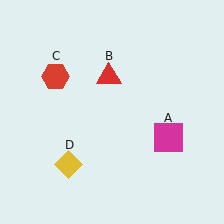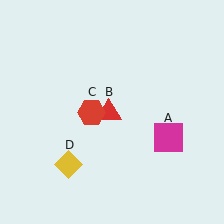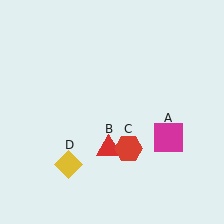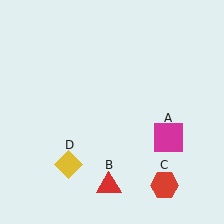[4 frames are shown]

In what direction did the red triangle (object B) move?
The red triangle (object B) moved down.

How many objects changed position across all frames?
2 objects changed position: red triangle (object B), red hexagon (object C).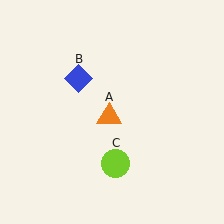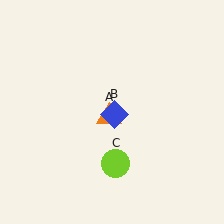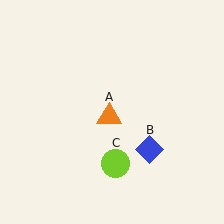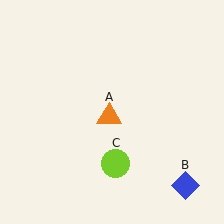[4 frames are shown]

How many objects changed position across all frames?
1 object changed position: blue diamond (object B).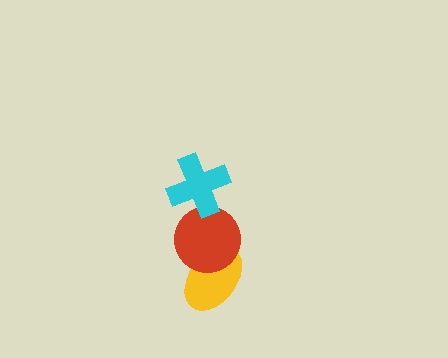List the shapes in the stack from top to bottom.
From top to bottom: the cyan cross, the red circle, the yellow ellipse.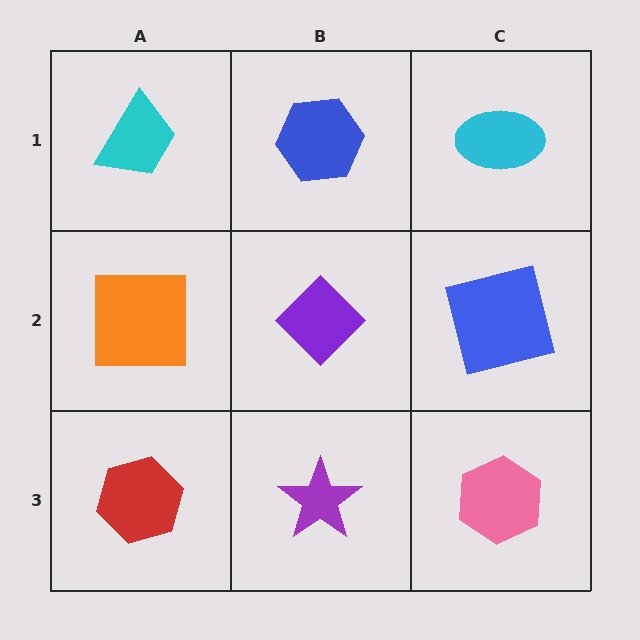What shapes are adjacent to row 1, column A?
An orange square (row 2, column A), a blue hexagon (row 1, column B).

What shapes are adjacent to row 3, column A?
An orange square (row 2, column A), a purple star (row 3, column B).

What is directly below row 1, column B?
A purple diamond.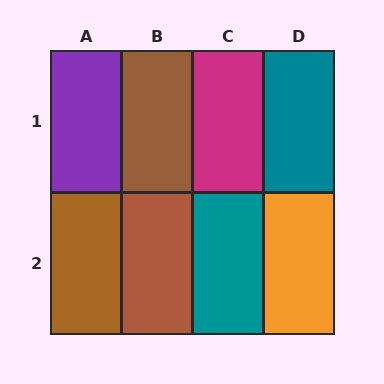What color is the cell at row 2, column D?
Orange.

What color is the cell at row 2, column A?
Brown.